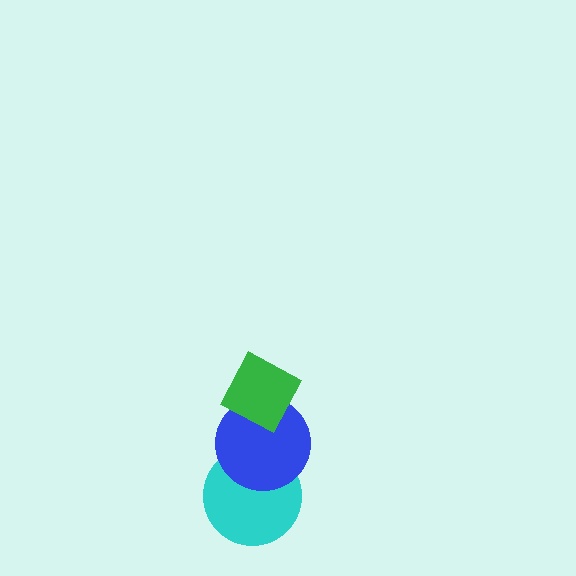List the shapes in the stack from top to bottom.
From top to bottom: the green diamond, the blue circle, the cyan circle.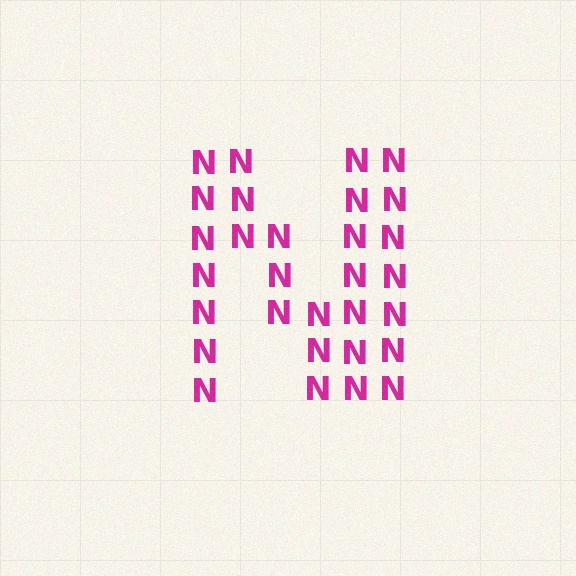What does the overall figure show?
The overall figure shows the letter N.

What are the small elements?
The small elements are letter N's.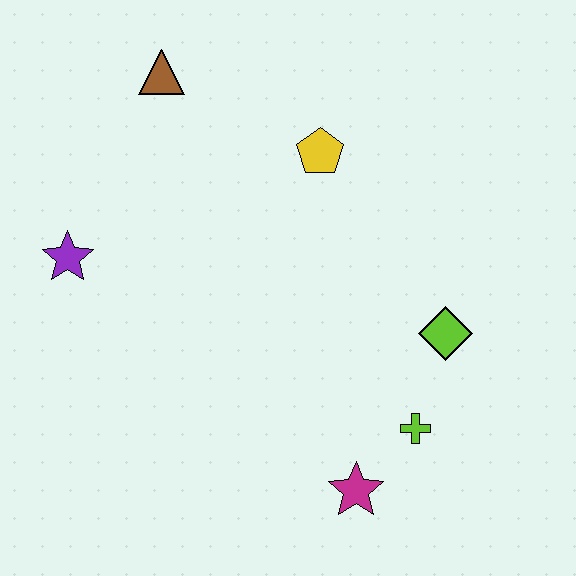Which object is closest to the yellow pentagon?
The brown triangle is closest to the yellow pentagon.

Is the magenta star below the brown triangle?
Yes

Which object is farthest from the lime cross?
The brown triangle is farthest from the lime cross.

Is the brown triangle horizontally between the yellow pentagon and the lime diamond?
No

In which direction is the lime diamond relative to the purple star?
The lime diamond is to the right of the purple star.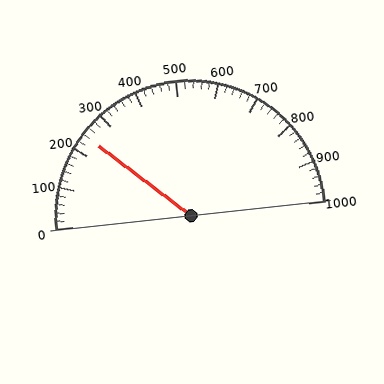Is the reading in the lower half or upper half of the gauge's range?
The reading is in the lower half of the range (0 to 1000).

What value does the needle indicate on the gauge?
The needle indicates approximately 240.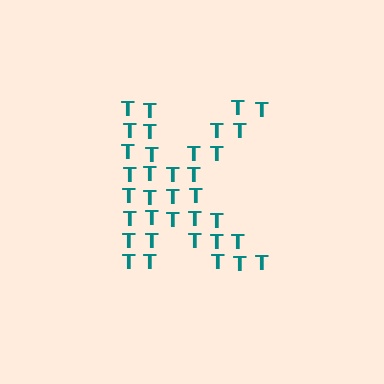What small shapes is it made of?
It is made of small letter T's.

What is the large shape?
The large shape is the letter K.